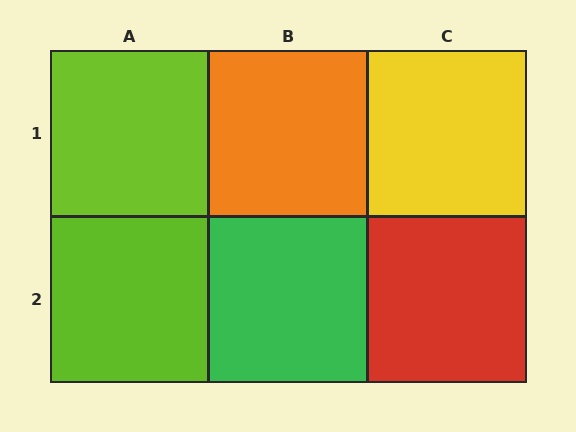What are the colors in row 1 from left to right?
Lime, orange, yellow.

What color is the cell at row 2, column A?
Lime.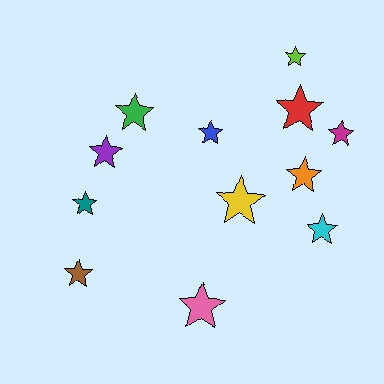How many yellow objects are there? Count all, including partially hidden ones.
There is 1 yellow object.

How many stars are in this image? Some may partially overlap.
There are 12 stars.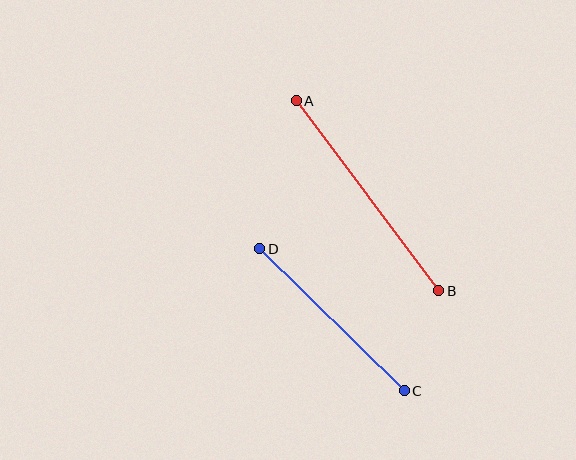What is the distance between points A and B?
The distance is approximately 237 pixels.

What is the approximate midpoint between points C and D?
The midpoint is at approximately (332, 320) pixels.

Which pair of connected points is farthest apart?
Points A and B are farthest apart.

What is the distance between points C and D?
The distance is approximately 203 pixels.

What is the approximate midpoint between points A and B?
The midpoint is at approximately (367, 196) pixels.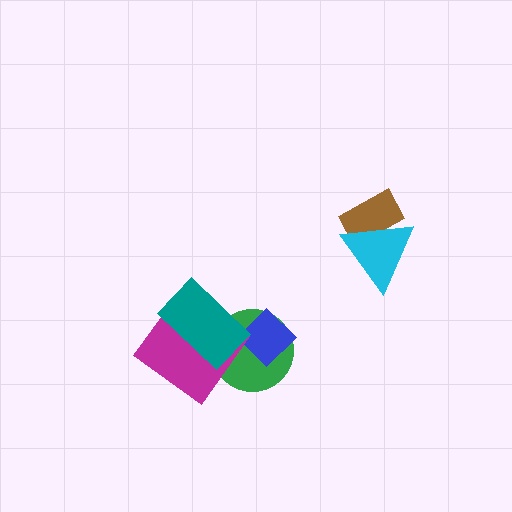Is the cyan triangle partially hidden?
No, no other shape covers it.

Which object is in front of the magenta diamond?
The teal rectangle is in front of the magenta diamond.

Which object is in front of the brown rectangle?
The cyan triangle is in front of the brown rectangle.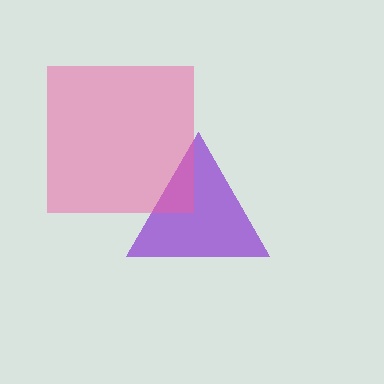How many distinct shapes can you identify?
There are 2 distinct shapes: a purple triangle, a pink square.